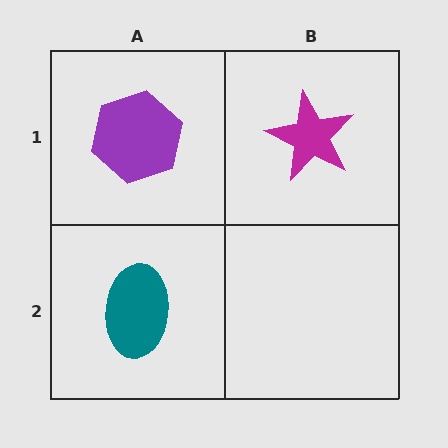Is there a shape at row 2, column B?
No, that cell is empty.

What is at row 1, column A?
A purple hexagon.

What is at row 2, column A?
A teal ellipse.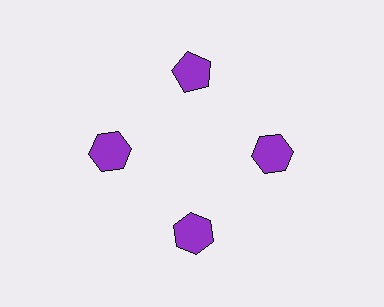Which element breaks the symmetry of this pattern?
The purple pentagon at roughly the 12 o'clock position breaks the symmetry. All other shapes are purple hexagons.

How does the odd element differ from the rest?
It has a different shape: pentagon instead of hexagon.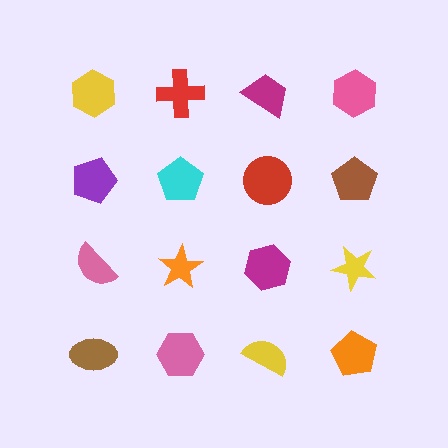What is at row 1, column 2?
A red cross.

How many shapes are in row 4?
4 shapes.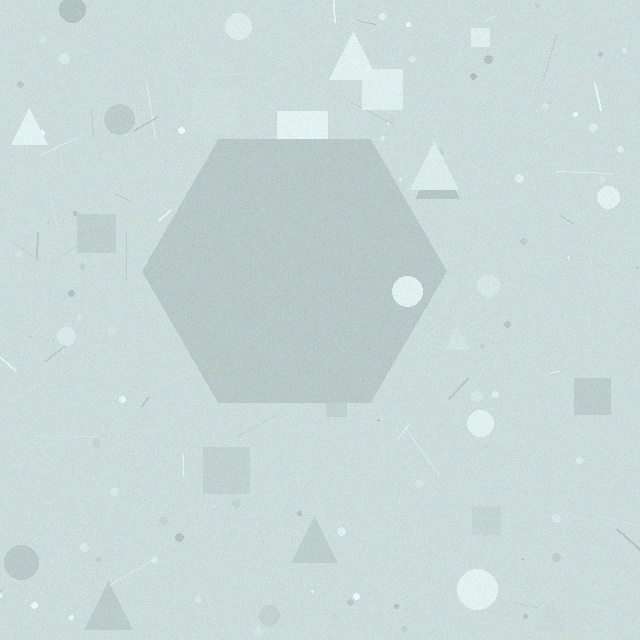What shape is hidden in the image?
A hexagon is hidden in the image.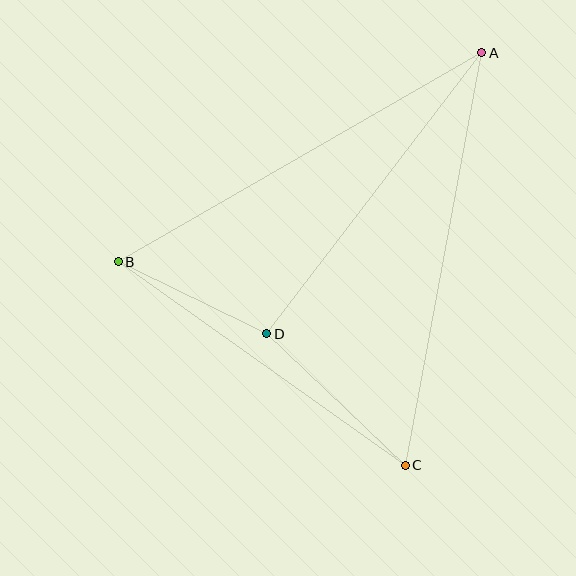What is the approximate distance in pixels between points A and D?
The distance between A and D is approximately 354 pixels.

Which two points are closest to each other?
Points B and D are closest to each other.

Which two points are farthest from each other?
Points A and C are farthest from each other.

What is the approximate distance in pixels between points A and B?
The distance between A and B is approximately 419 pixels.